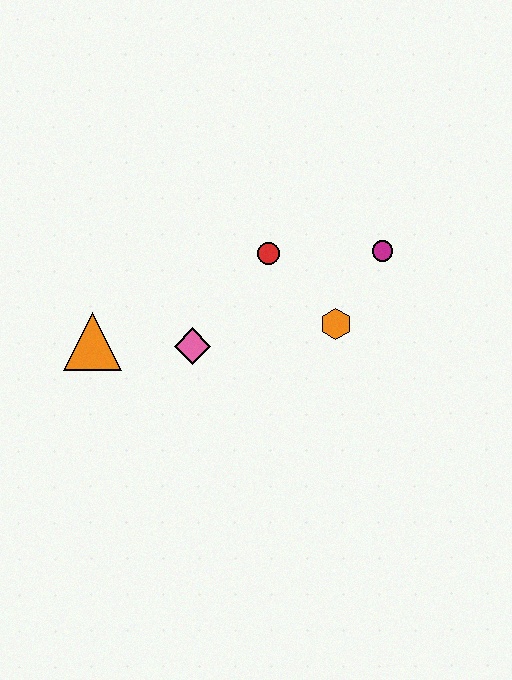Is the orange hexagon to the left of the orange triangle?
No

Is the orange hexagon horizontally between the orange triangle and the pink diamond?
No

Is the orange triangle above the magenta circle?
No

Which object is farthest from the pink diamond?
The magenta circle is farthest from the pink diamond.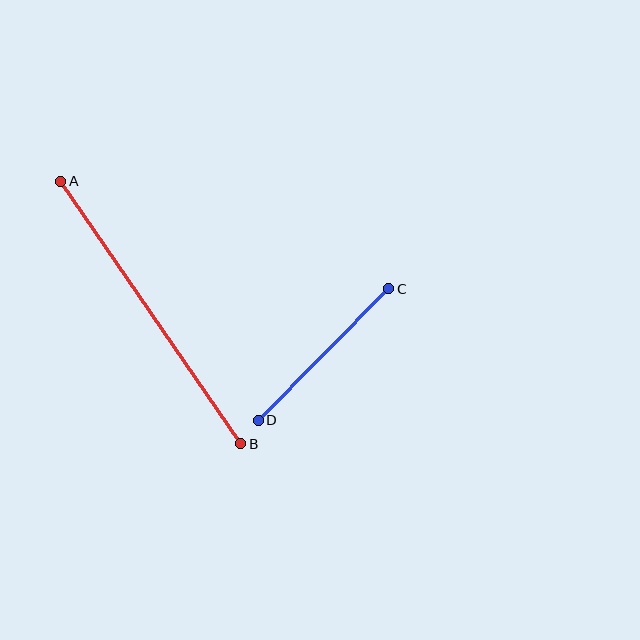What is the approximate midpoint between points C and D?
The midpoint is at approximately (323, 355) pixels.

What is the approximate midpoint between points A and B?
The midpoint is at approximately (151, 312) pixels.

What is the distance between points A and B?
The distance is approximately 318 pixels.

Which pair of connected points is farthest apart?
Points A and B are farthest apart.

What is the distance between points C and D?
The distance is approximately 185 pixels.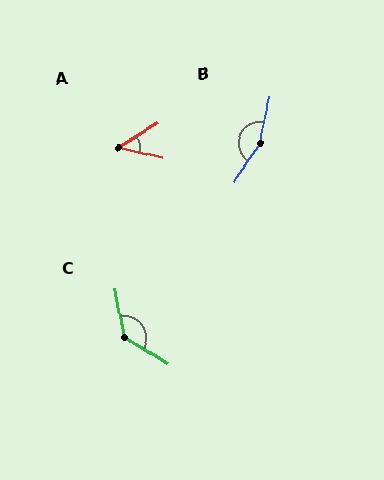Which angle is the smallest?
A, at approximately 45 degrees.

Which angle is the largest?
B, at approximately 159 degrees.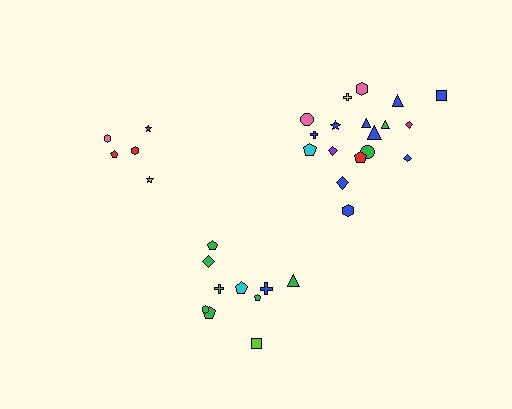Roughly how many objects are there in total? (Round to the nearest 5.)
Roughly 35 objects in total.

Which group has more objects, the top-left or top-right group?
The top-right group.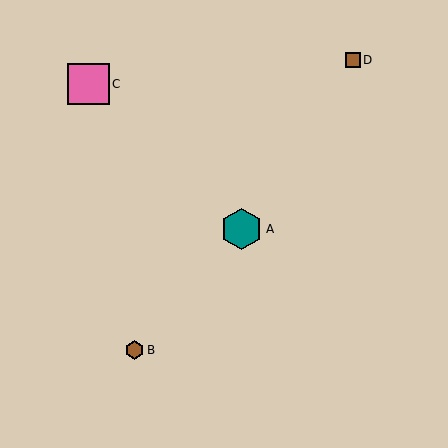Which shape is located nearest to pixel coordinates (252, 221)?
The teal hexagon (labeled A) at (242, 229) is nearest to that location.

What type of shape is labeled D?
Shape D is a brown square.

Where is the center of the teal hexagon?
The center of the teal hexagon is at (242, 229).